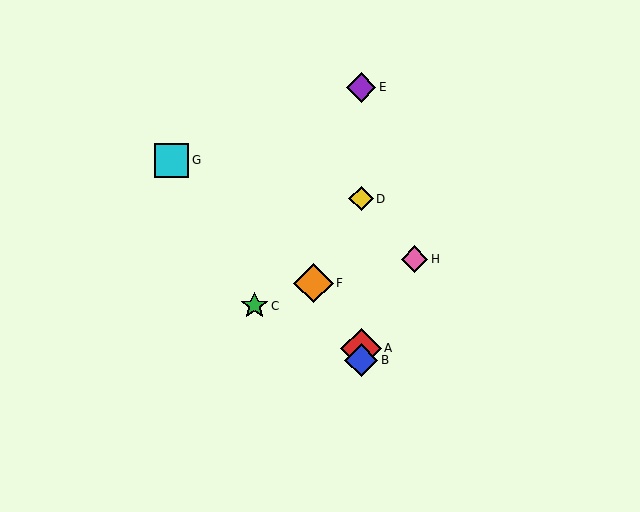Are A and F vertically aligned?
No, A is at x≈361 and F is at x≈313.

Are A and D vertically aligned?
Yes, both are at x≈361.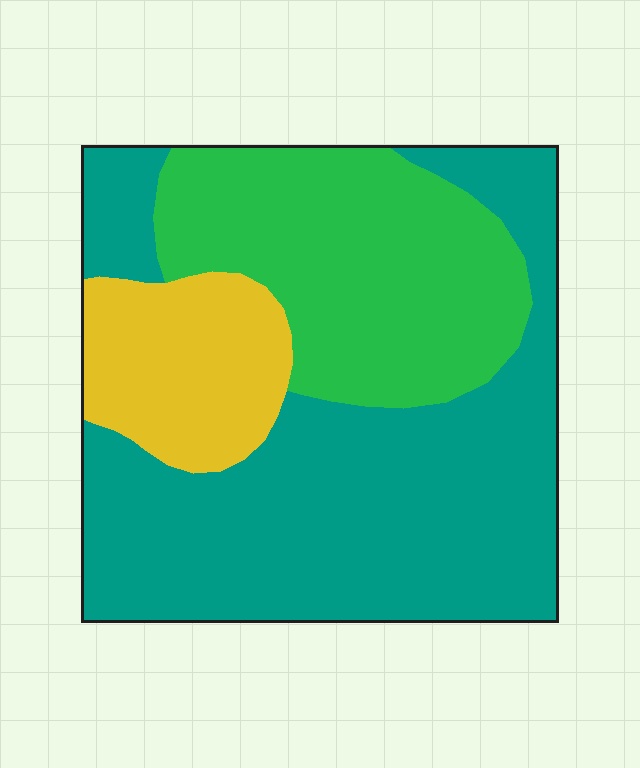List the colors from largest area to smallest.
From largest to smallest: teal, green, yellow.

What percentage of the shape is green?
Green takes up between a sixth and a third of the shape.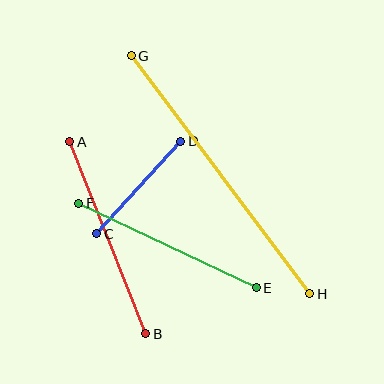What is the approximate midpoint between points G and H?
The midpoint is at approximately (220, 175) pixels.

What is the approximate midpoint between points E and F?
The midpoint is at approximately (167, 245) pixels.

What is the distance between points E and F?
The distance is approximately 197 pixels.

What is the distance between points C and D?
The distance is approximately 125 pixels.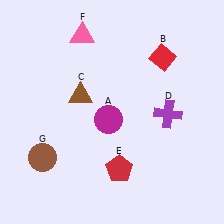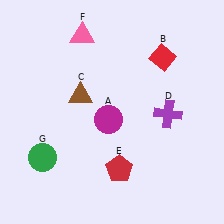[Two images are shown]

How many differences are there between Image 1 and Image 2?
There is 1 difference between the two images.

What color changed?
The circle (G) changed from brown in Image 1 to green in Image 2.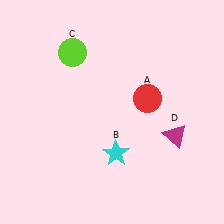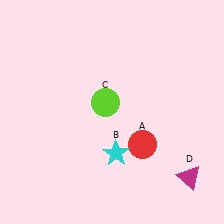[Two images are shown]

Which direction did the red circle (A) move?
The red circle (A) moved down.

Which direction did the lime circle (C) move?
The lime circle (C) moved down.